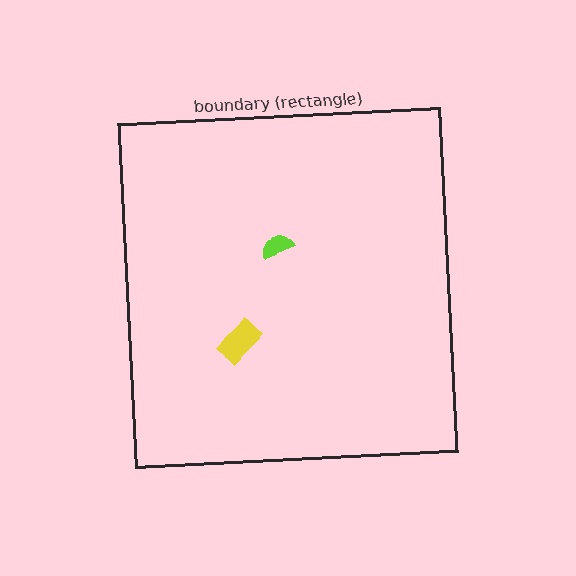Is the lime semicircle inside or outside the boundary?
Inside.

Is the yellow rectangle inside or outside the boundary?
Inside.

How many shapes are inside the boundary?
2 inside, 0 outside.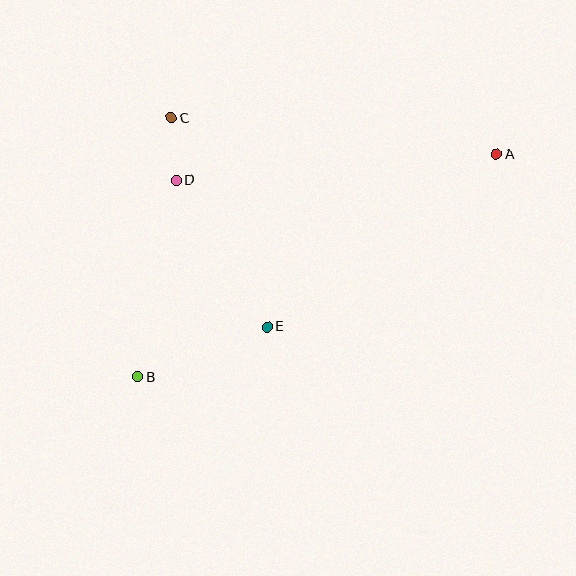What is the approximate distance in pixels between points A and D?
The distance between A and D is approximately 321 pixels.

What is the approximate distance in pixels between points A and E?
The distance between A and E is approximately 287 pixels.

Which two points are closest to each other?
Points C and D are closest to each other.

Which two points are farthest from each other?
Points A and B are farthest from each other.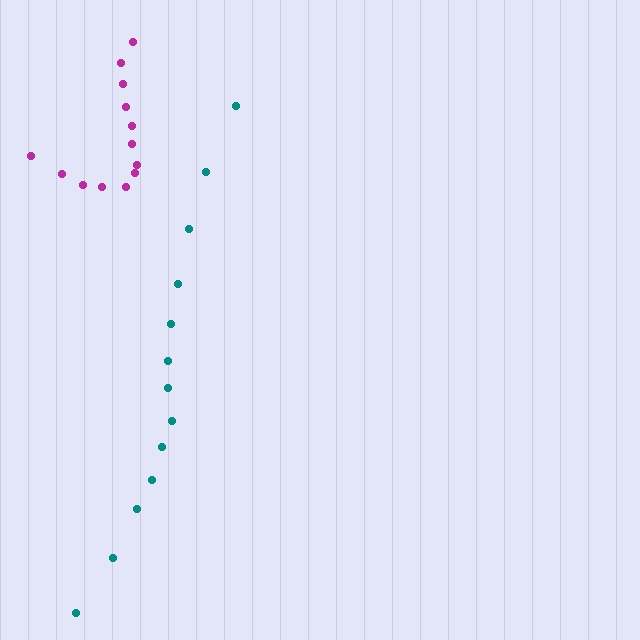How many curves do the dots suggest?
There are 2 distinct paths.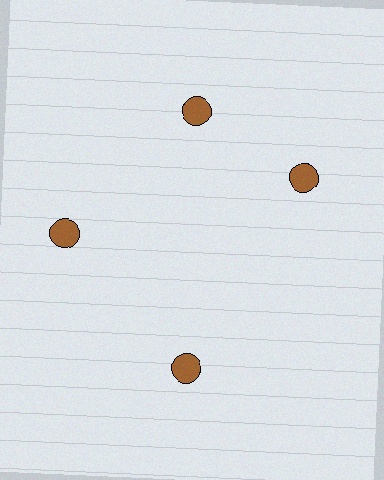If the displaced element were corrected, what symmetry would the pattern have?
It would have 4-fold rotational symmetry — the pattern would map onto itself every 90 degrees.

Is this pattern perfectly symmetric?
No. The 4 brown circles are arranged in a ring, but one element near the 3 o'clock position is rotated out of alignment along the ring, breaking the 4-fold rotational symmetry.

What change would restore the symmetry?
The symmetry would be restored by rotating it back into even spacing with its neighbors so that all 4 circles sit at equal angles and equal distance from the center.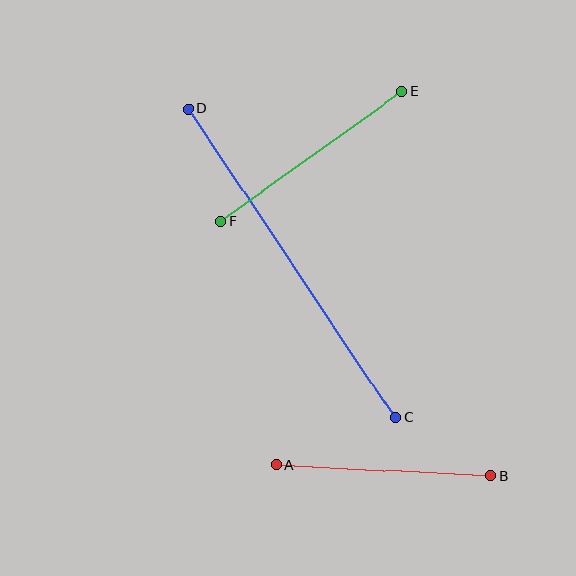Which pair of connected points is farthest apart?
Points C and D are farthest apart.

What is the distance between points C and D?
The distance is approximately 372 pixels.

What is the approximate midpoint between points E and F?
The midpoint is at approximately (311, 157) pixels.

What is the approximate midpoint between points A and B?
The midpoint is at approximately (383, 470) pixels.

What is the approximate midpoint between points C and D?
The midpoint is at approximately (292, 263) pixels.